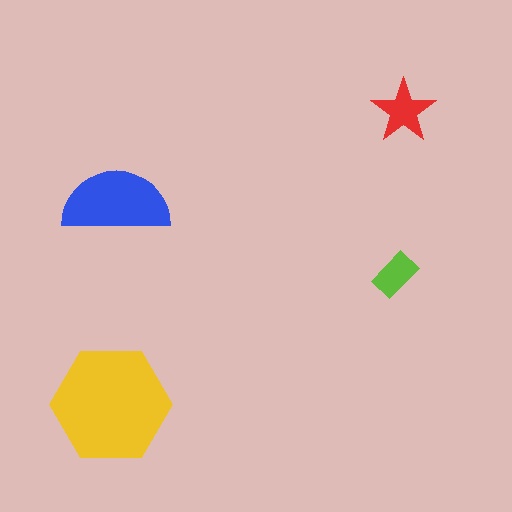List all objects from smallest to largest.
The lime rectangle, the red star, the blue semicircle, the yellow hexagon.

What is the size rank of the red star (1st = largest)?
3rd.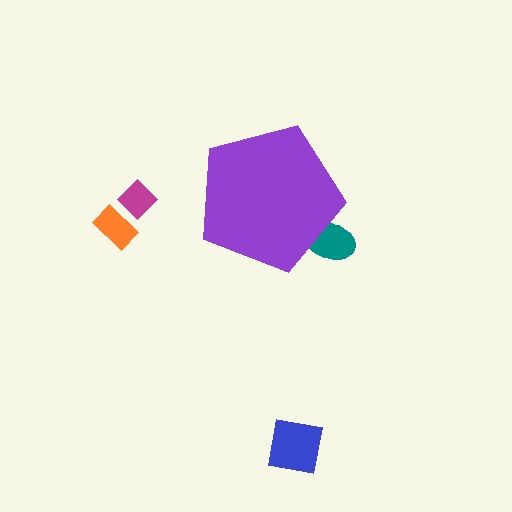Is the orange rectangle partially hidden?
No, the orange rectangle is fully visible.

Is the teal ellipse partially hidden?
Yes, the teal ellipse is partially hidden behind the purple pentagon.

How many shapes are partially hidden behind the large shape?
1 shape is partially hidden.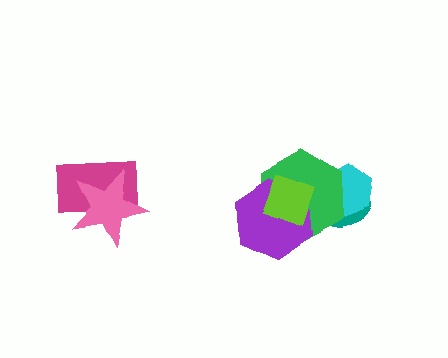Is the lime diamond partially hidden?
No, no other shape covers it.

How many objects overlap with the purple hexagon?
2 objects overlap with the purple hexagon.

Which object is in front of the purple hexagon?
The lime diamond is in front of the purple hexagon.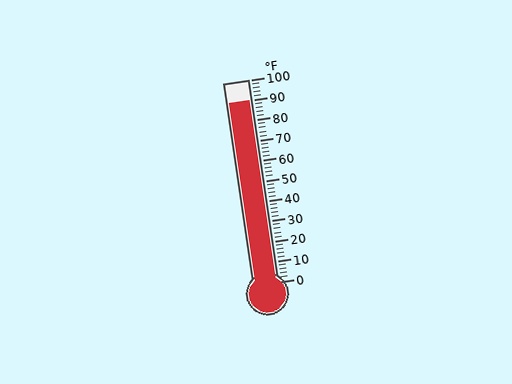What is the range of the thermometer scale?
The thermometer scale ranges from 0°F to 100°F.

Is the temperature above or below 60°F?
The temperature is above 60°F.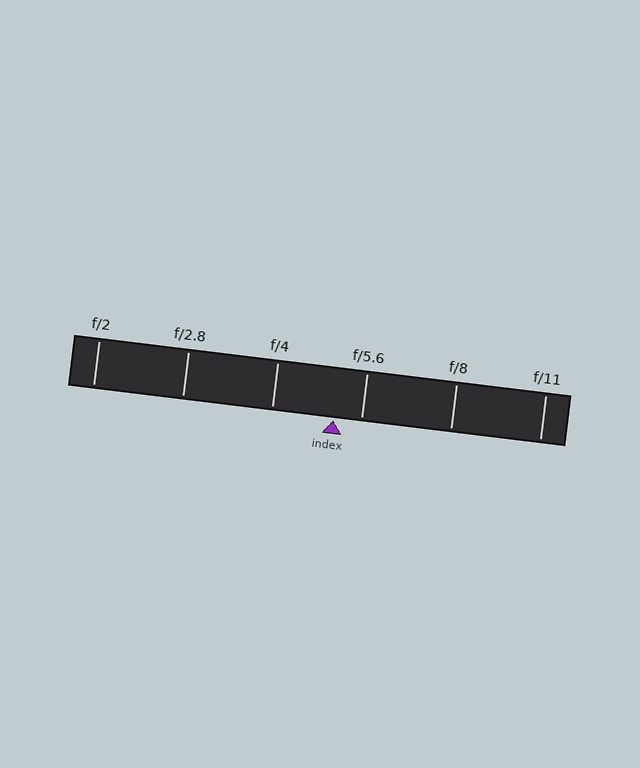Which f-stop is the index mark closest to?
The index mark is closest to f/5.6.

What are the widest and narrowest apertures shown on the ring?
The widest aperture shown is f/2 and the narrowest is f/11.